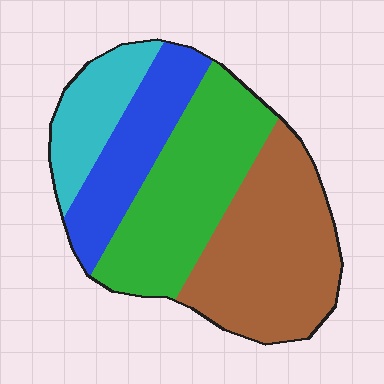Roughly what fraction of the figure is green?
Green covers 32% of the figure.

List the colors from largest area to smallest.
From largest to smallest: brown, green, blue, cyan.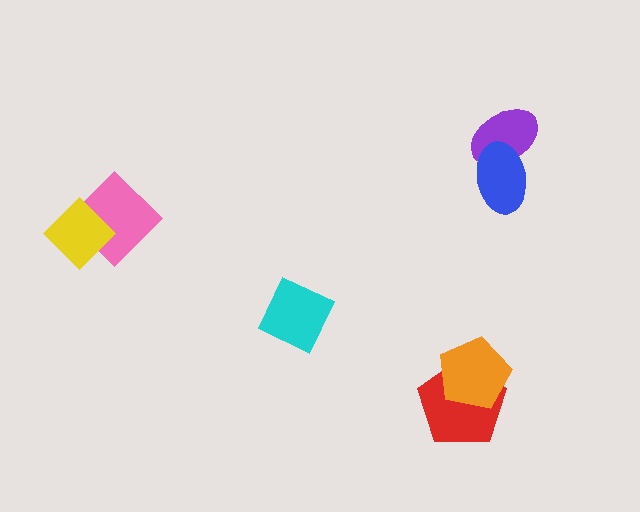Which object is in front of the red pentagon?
The orange pentagon is in front of the red pentagon.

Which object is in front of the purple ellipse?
The blue ellipse is in front of the purple ellipse.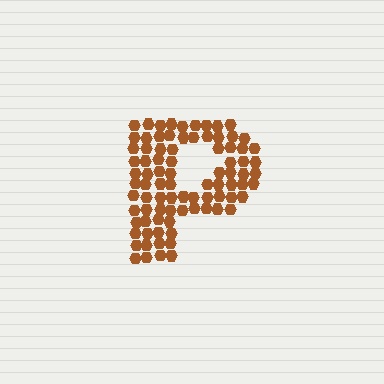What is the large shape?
The large shape is the letter P.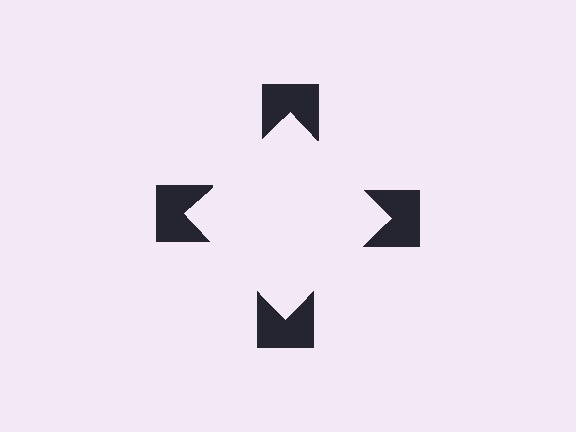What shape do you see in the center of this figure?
An illusory square — its edges are inferred from the aligned wedge cuts in the notched squares, not physically drawn.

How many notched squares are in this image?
There are 4 — one at each vertex of the illusory square.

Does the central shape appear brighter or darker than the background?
It typically appears slightly brighter than the background, even though no actual brightness change is drawn.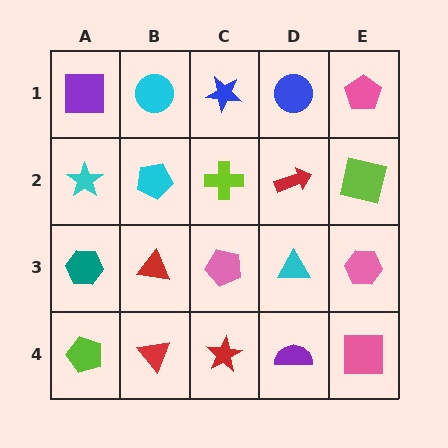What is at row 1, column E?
A pink pentagon.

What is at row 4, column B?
A red triangle.